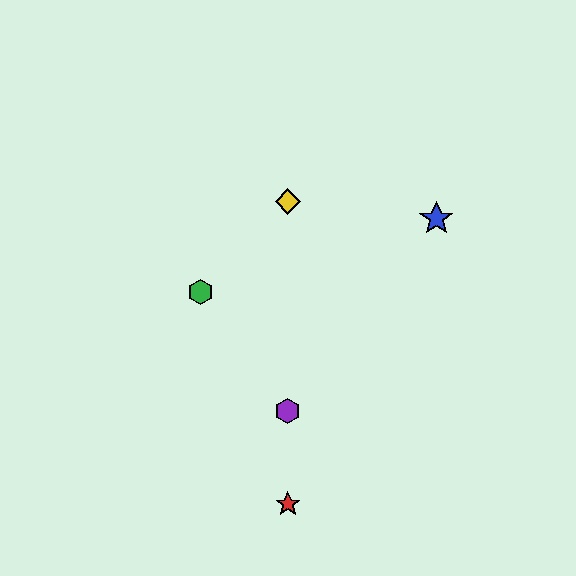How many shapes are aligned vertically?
3 shapes (the red star, the yellow diamond, the purple hexagon) are aligned vertically.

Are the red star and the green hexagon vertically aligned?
No, the red star is at x≈288 and the green hexagon is at x≈201.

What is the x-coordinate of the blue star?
The blue star is at x≈437.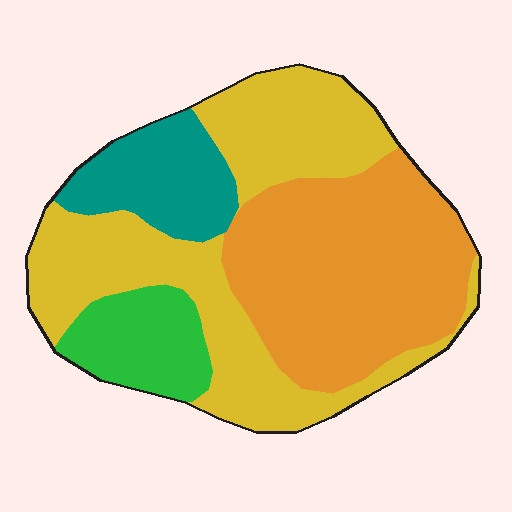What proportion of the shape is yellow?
Yellow takes up between a third and a half of the shape.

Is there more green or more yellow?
Yellow.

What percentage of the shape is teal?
Teal covers 13% of the shape.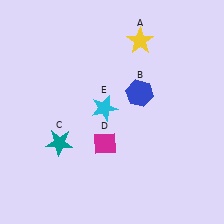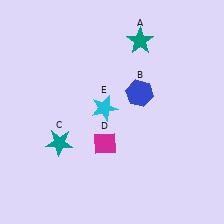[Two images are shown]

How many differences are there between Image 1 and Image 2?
There is 1 difference between the two images.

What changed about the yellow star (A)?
In Image 1, A is yellow. In Image 2, it changed to teal.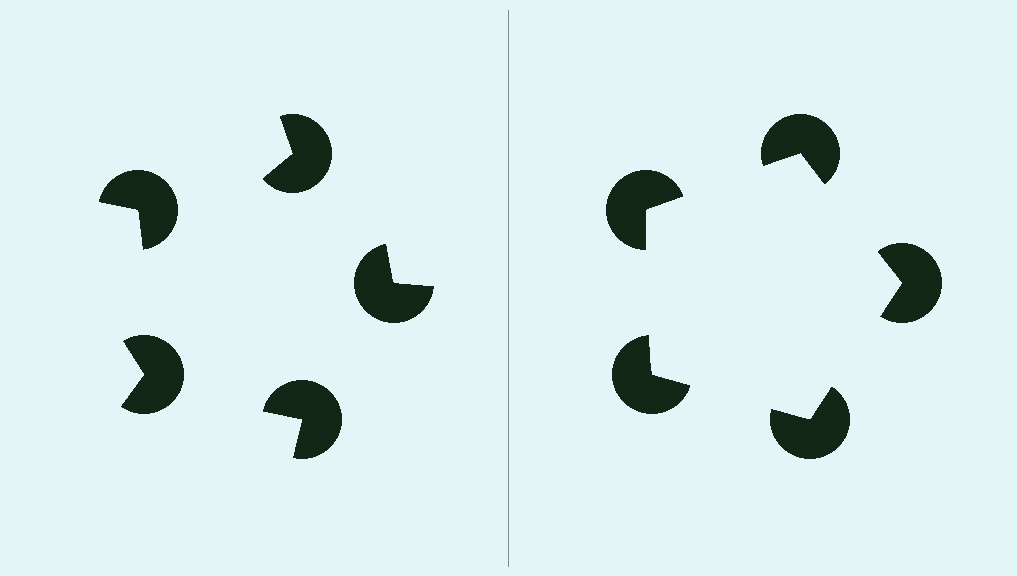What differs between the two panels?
The pac-man discs are positioned identically on both sides; only the wedge orientations differ. On the right they align to a pentagon; on the left they are misaligned.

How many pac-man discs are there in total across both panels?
10 — 5 on each side.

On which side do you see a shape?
An illusory pentagon appears on the right side. On the left side the wedge cuts are rotated, so no coherent shape forms.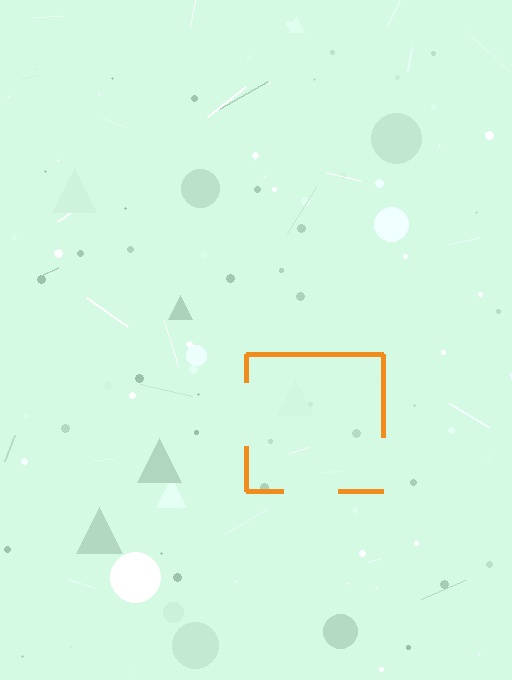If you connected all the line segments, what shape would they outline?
They would outline a square.